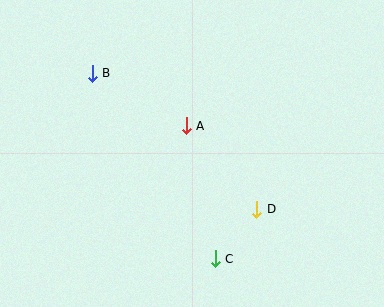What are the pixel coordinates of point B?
Point B is at (92, 73).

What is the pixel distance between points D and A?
The distance between D and A is 109 pixels.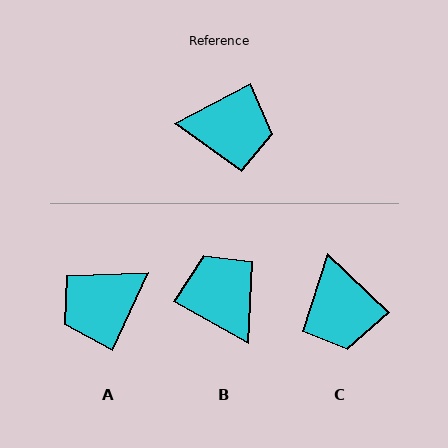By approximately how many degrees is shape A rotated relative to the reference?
Approximately 142 degrees clockwise.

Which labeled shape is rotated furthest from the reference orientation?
A, about 142 degrees away.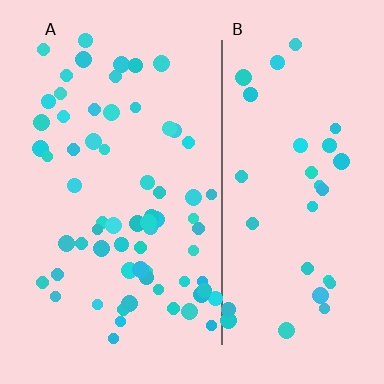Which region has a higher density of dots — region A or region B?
A (the left).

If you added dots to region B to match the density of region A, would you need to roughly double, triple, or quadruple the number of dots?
Approximately double.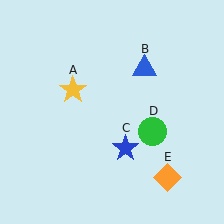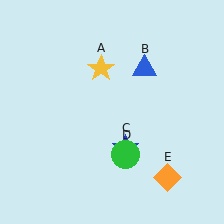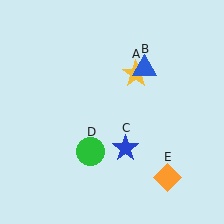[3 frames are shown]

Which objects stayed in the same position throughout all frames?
Blue triangle (object B) and blue star (object C) and orange diamond (object E) remained stationary.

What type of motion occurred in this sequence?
The yellow star (object A), green circle (object D) rotated clockwise around the center of the scene.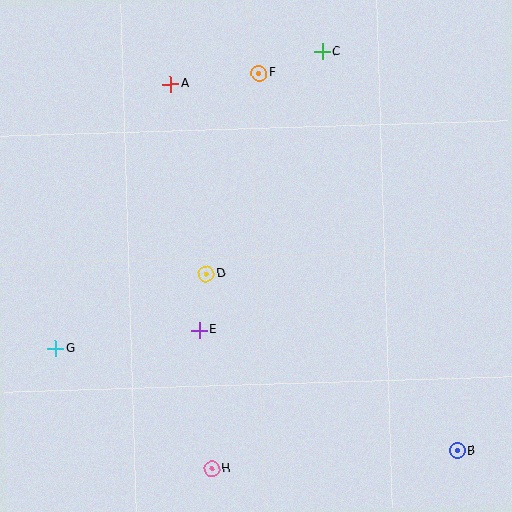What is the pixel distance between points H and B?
The distance between H and B is 246 pixels.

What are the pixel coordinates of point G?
Point G is at (56, 348).